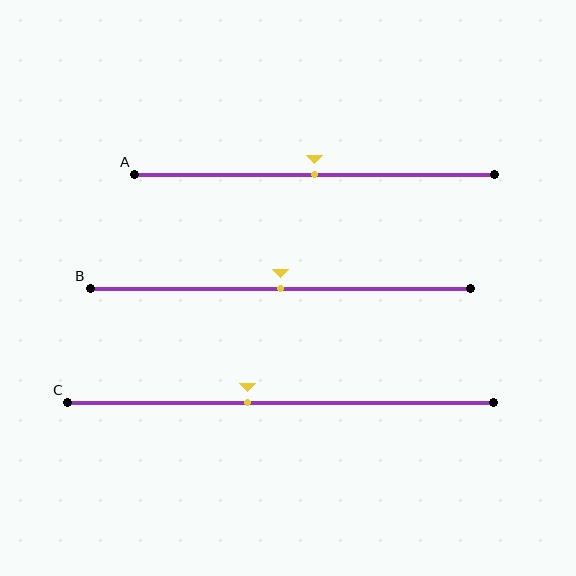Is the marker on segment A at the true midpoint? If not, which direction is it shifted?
Yes, the marker on segment A is at the true midpoint.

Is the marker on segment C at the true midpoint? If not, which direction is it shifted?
No, the marker on segment C is shifted to the left by about 8% of the segment length.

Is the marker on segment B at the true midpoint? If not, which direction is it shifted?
Yes, the marker on segment B is at the true midpoint.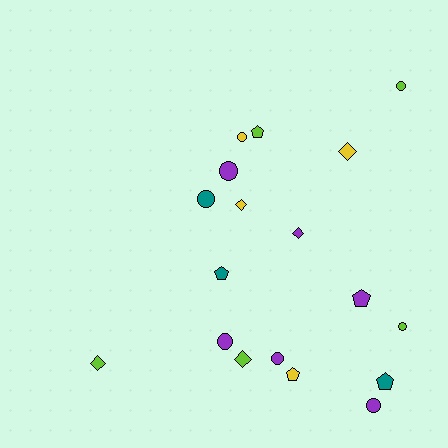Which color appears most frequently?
Purple, with 6 objects.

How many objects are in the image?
There are 18 objects.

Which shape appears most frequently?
Circle, with 8 objects.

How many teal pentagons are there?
There are 2 teal pentagons.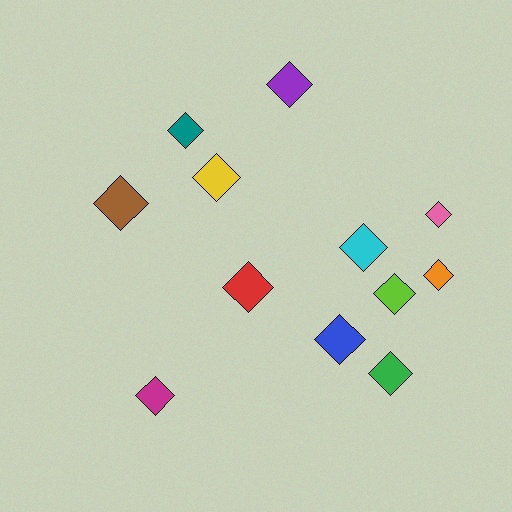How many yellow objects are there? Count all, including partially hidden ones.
There is 1 yellow object.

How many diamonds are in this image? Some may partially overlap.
There are 12 diamonds.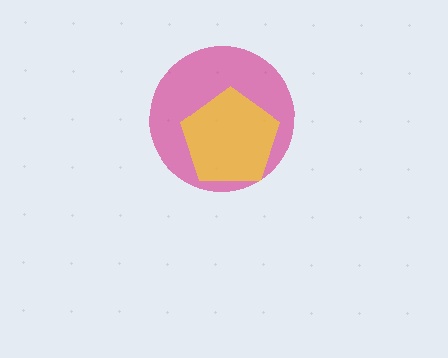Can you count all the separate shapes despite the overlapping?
Yes, there are 2 separate shapes.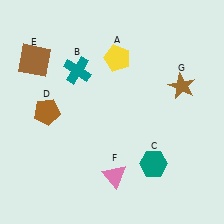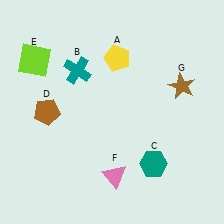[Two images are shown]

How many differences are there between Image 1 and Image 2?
There is 1 difference between the two images.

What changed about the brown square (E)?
In Image 1, E is brown. In Image 2, it changed to lime.